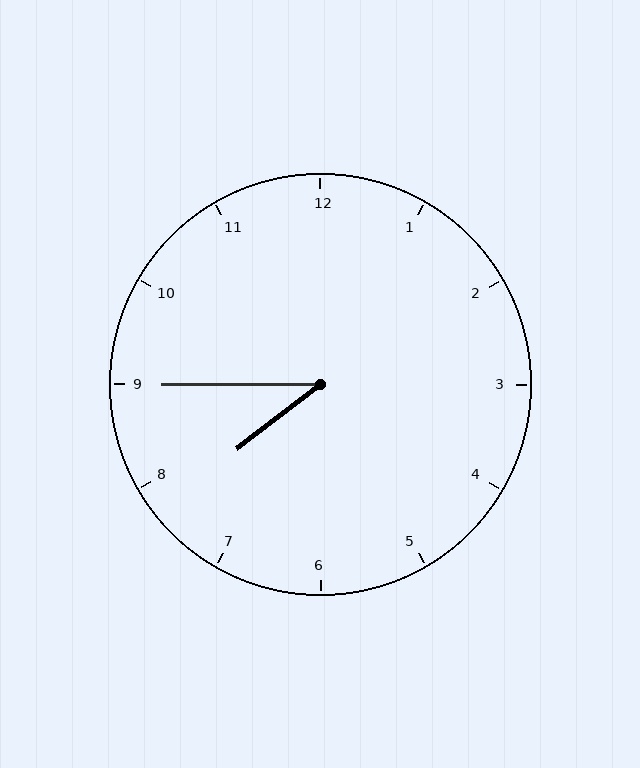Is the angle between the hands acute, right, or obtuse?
It is acute.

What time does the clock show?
7:45.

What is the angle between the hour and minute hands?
Approximately 38 degrees.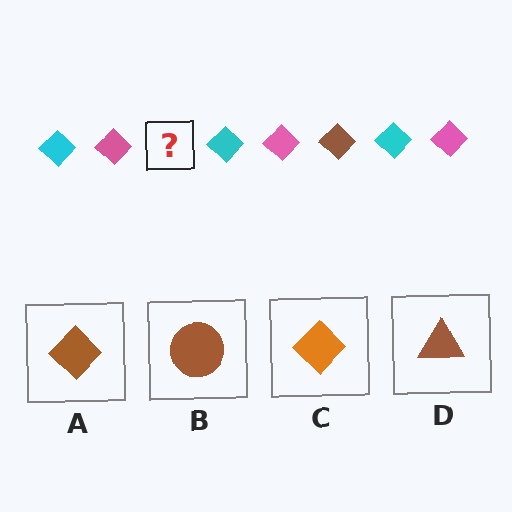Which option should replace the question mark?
Option A.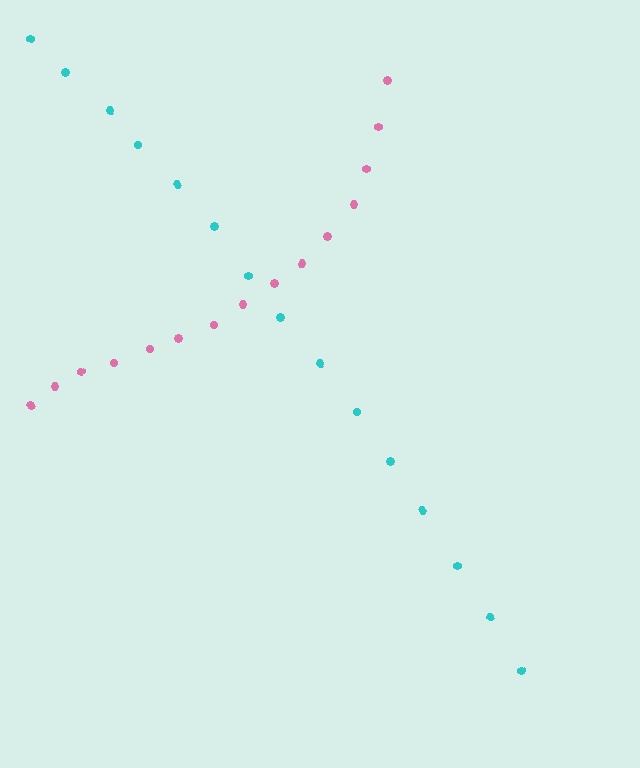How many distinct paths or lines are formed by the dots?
There are 2 distinct paths.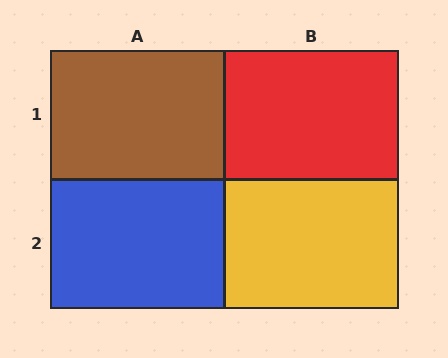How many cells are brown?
1 cell is brown.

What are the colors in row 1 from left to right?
Brown, red.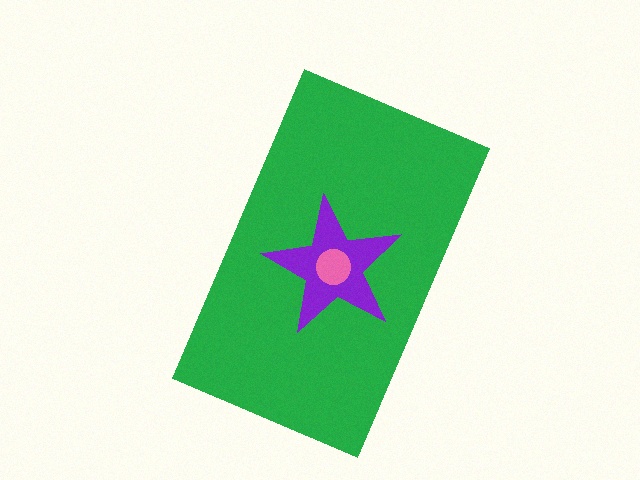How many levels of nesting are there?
3.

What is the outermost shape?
The green rectangle.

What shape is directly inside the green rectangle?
The purple star.